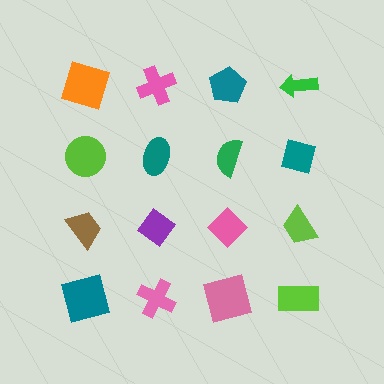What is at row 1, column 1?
An orange square.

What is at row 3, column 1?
A brown trapezoid.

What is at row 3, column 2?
A purple diamond.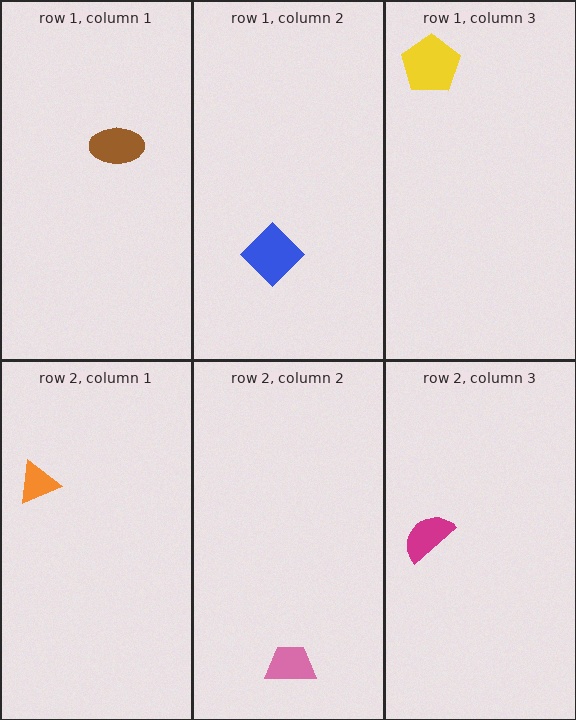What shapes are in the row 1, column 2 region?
The blue diamond.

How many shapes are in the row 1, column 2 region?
1.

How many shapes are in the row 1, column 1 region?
1.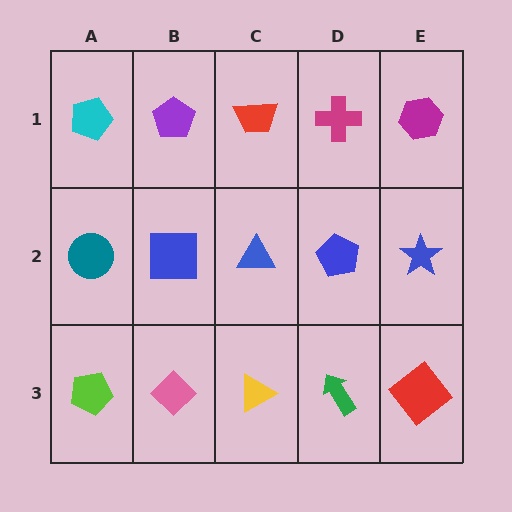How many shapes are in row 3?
5 shapes.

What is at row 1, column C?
A red trapezoid.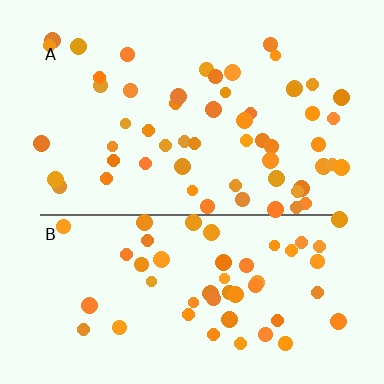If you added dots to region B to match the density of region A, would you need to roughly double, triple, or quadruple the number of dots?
Approximately double.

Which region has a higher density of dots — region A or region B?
A (the top).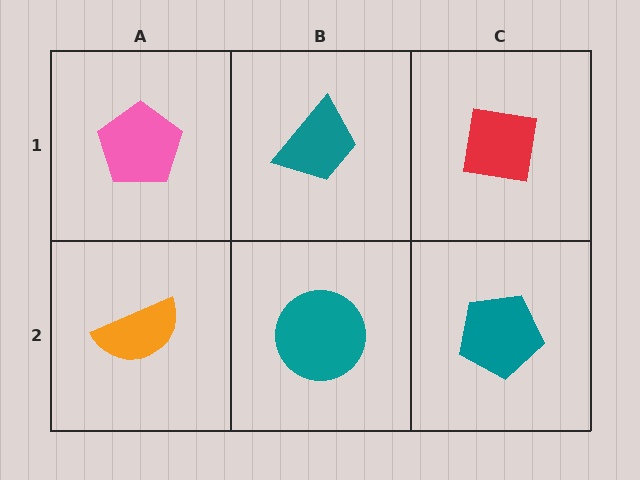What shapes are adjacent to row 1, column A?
An orange semicircle (row 2, column A), a teal trapezoid (row 1, column B).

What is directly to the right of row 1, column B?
A red square.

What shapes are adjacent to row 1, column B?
A teal circle (row 2, column B), a pink pentagon (row 1, column A), a red square (row 1, column C).